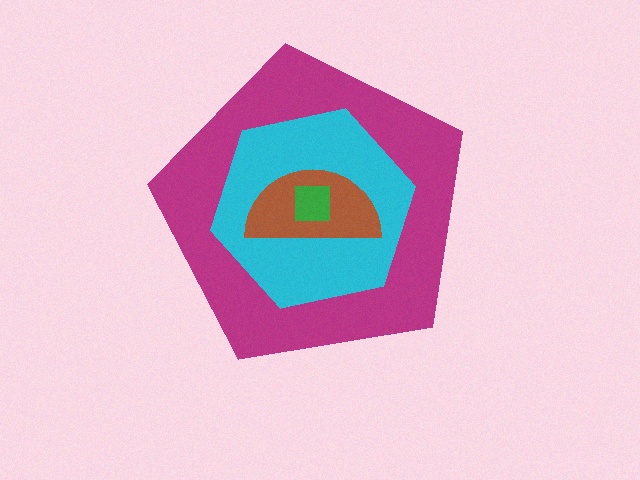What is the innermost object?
The green square.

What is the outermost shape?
The magenta pentagon.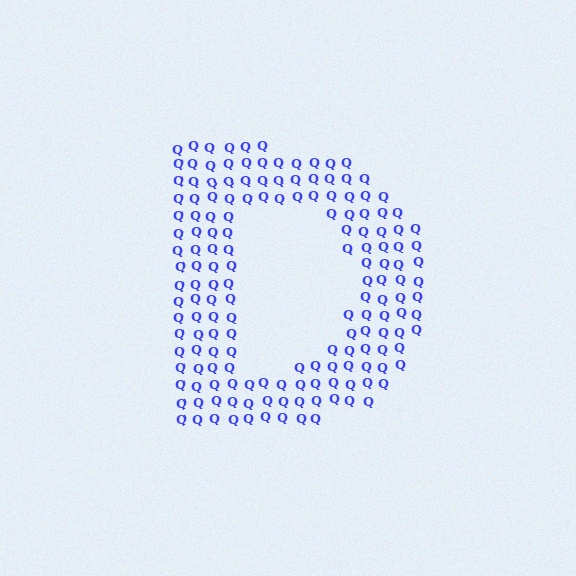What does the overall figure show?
The overall figure shows the letter D.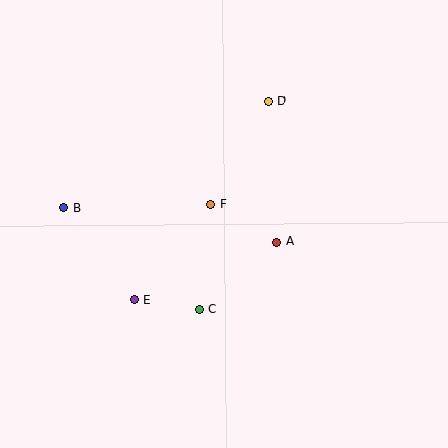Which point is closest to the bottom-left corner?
Point E is closest to the bottom-left corner.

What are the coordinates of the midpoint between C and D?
The midpoint between C and D is at (234, 205).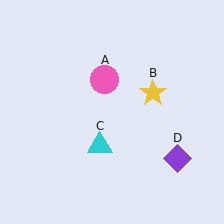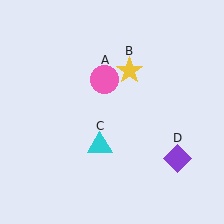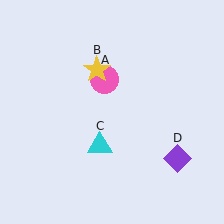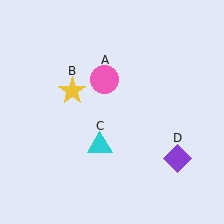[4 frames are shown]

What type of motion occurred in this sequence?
The yellow star (object B) rotated counterclockwise around the center of the scene.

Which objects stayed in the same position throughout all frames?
Pink circle (object A) and cyan triangle (object C) and purple diamond (object D) remained stationary.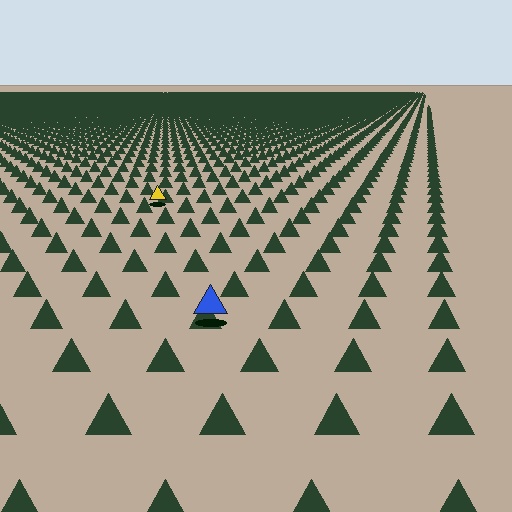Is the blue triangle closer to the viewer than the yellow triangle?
Yes. The blue triangle is closer — you can tell from the texture gradient: the ground texture is coarser near it.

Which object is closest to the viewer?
The blue triangle is closest. The texture marks near it are larger and more spread out.